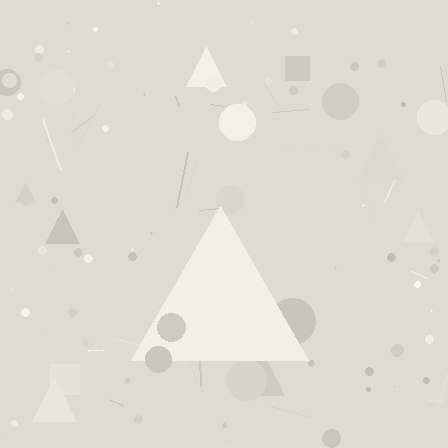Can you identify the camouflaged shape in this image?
The camouflaged shape is a triangle.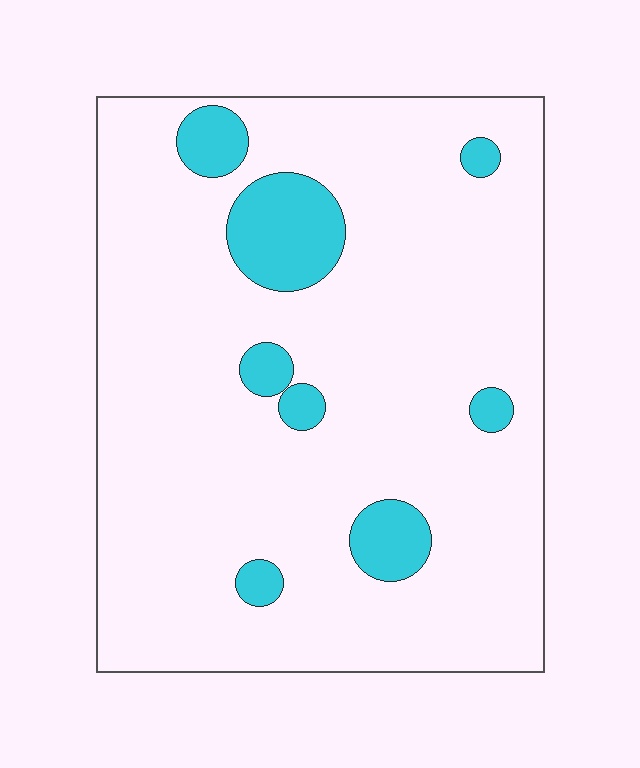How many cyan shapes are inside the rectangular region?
8.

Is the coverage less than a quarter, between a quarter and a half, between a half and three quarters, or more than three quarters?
Less than a quarter.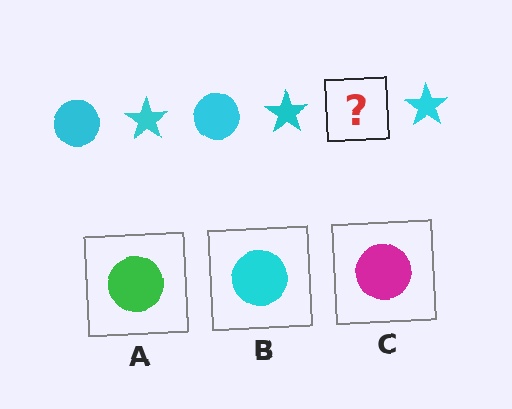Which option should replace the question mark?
Option B.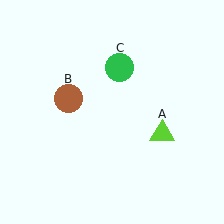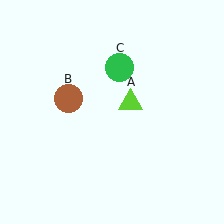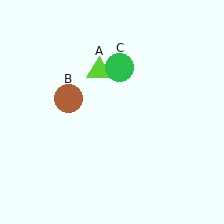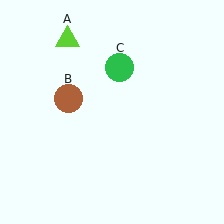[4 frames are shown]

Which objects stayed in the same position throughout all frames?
Brown circle (object B) and green circle (object C) remained stationary.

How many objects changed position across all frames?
1 object changed position: lime triangle (object A).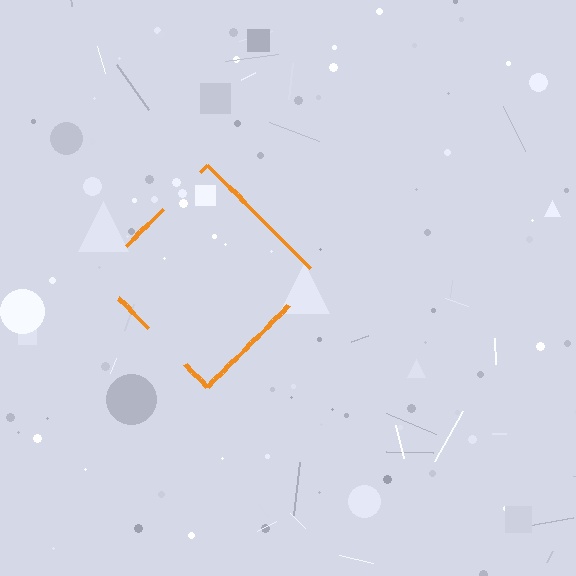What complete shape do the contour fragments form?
The contour fragments form a diamond.